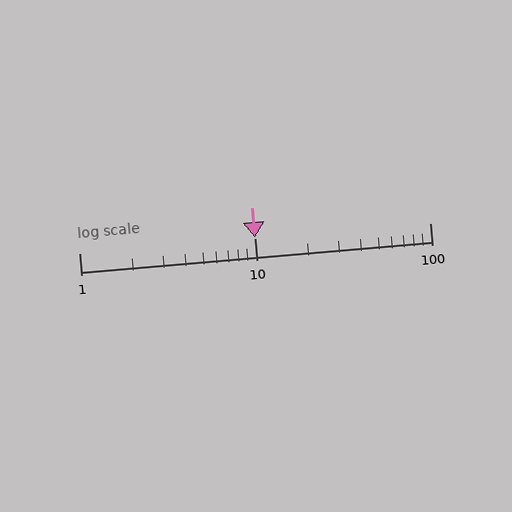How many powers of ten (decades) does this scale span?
The scale spans 2 decades, from 1 to 100.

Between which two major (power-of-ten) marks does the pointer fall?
The pointer is between 10 and 100.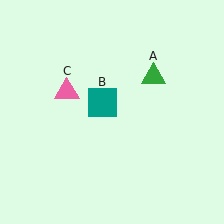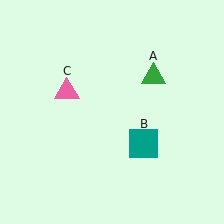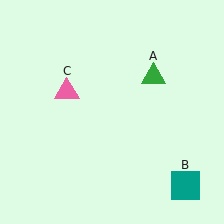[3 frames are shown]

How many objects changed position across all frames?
1 object changed position: teal square (object B).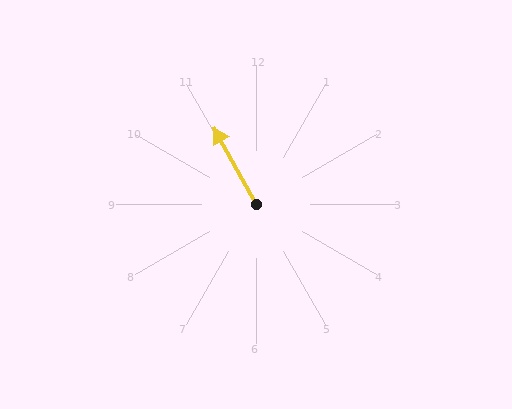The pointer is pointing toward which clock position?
Roughly 11 o'clock.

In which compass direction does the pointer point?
Northwest.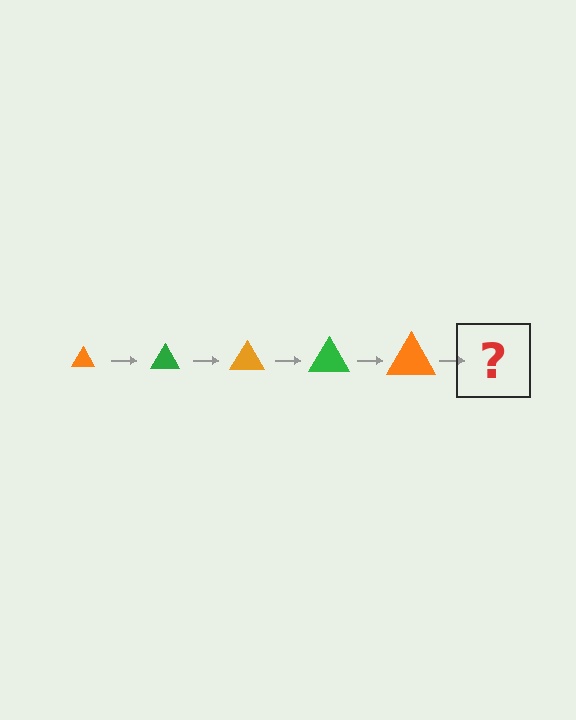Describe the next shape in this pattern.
It should be a green triangle, larger than the previous one.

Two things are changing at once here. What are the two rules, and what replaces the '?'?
The two rules are that the triangle grows larger each step and the color cycles through orange and green. The '?' should be a green triangle, larger than the previous one.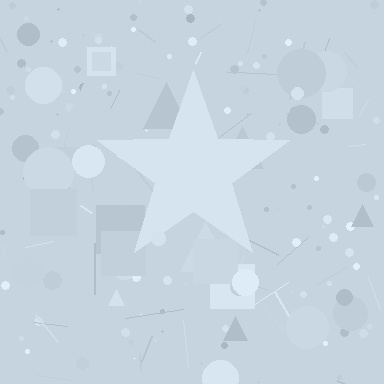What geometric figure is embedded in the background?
A star is embedded in the background.